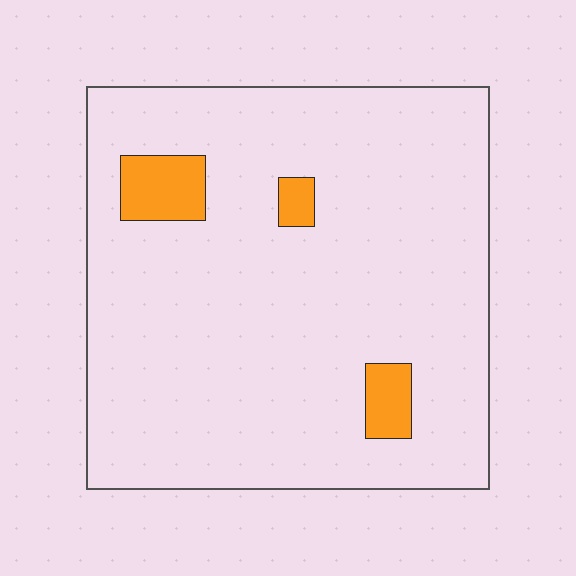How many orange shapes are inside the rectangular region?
3.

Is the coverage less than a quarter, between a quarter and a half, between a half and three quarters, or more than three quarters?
Less than a quarter.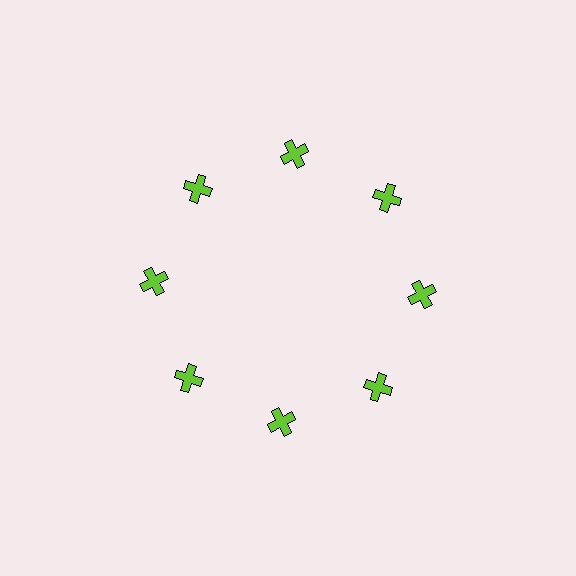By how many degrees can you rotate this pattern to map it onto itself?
The pattern maps onto itself every 45 degrees of rotation.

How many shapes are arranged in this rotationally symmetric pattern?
There are 8 shapes, arranged in 8 groups of 1.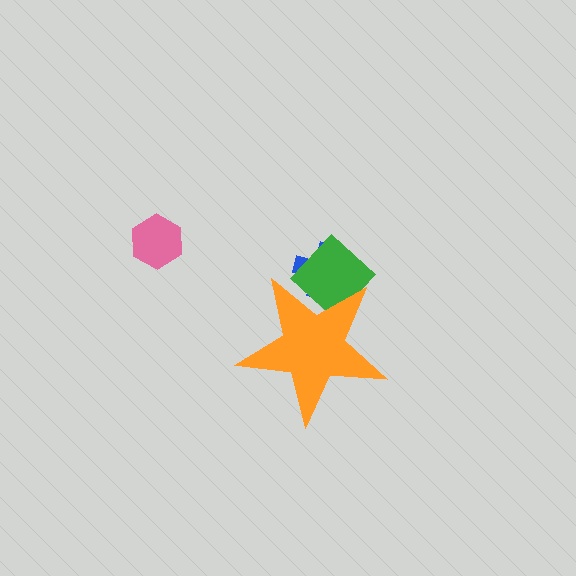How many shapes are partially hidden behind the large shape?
2 shapes are partially hidden.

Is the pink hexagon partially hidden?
No, the pink hexagon is fully visible.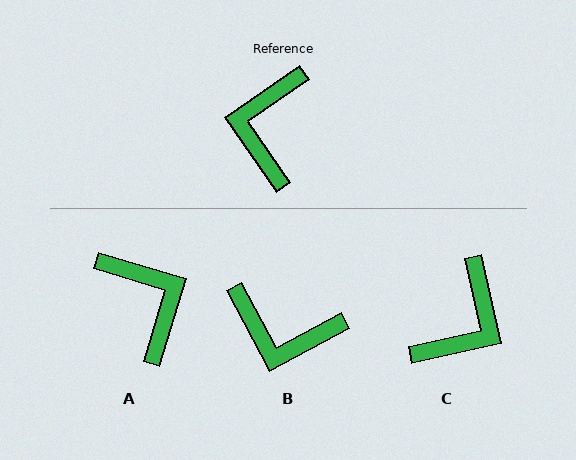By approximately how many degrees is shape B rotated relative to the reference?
Approximately 84 degrees counter-clockwise.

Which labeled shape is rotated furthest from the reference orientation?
C, about 158 degrees away.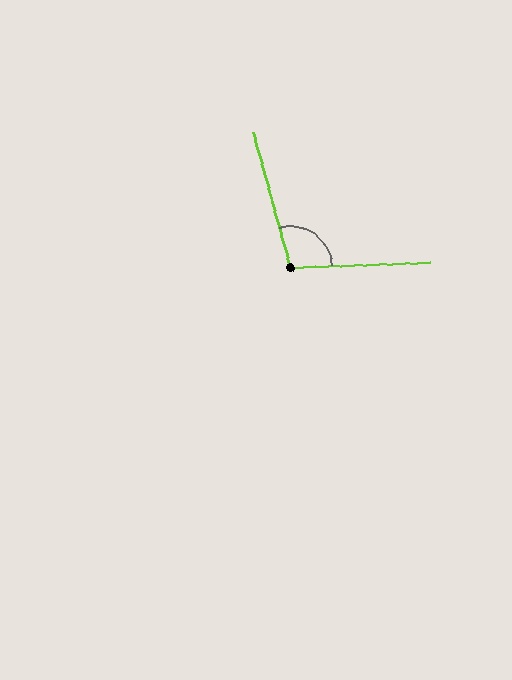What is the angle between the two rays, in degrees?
Approximately 103 degrees.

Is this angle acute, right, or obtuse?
It is obtuse.